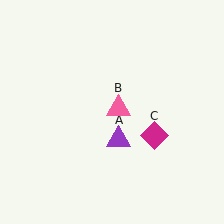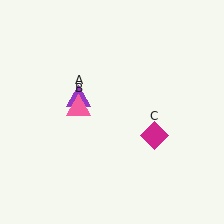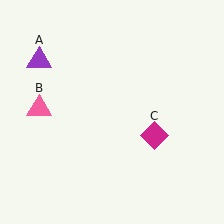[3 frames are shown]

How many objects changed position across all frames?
2 objects changed position: purple triangle (object A), pink triangle (object B).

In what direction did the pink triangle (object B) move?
The pink triangle (object B) moved left.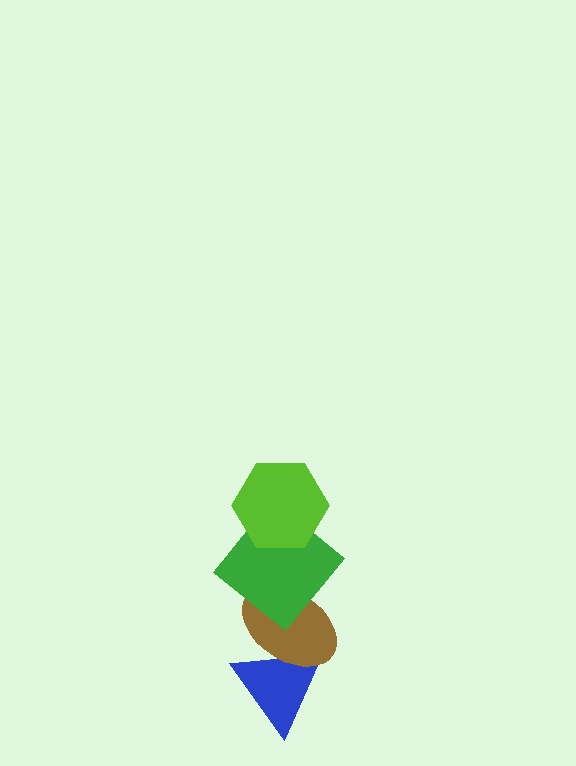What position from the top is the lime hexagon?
The lime hexagon is 1st from the top.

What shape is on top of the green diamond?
The lime hexagon is on top of the green diamond.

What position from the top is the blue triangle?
The blue triangle is 4th from the top.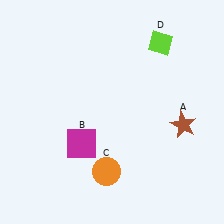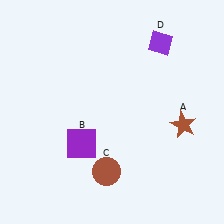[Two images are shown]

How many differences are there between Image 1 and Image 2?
There are 3 differences between the two images.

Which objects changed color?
B changed from magenta to purple. C changed from orange to brown. D changed from lime to purple.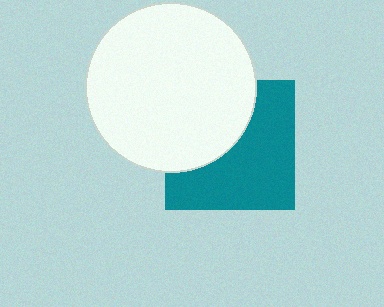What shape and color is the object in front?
The object in front is a white circle.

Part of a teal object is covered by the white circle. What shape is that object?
It is a square.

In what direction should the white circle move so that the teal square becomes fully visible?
The white circle should move toward the upper-left. That is the shortest direction to clear the overlap and leave the teal square fully visible.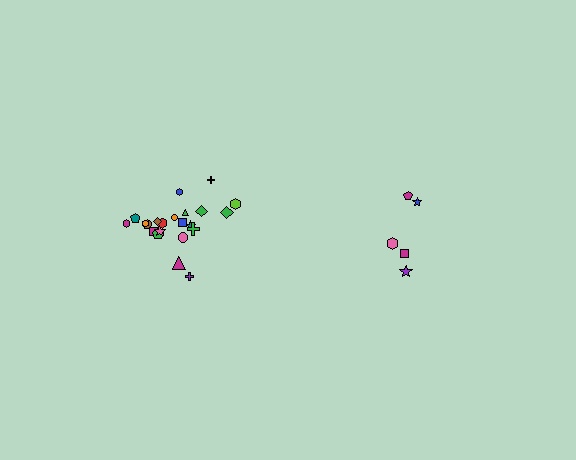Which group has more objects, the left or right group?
The left group.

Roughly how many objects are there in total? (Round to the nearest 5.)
Roughly 25 objects in total.